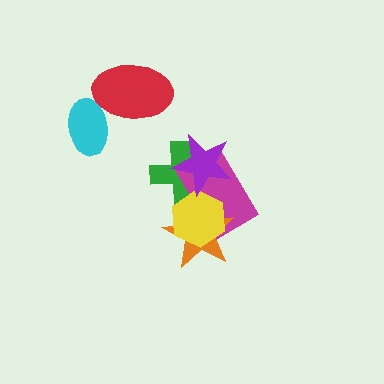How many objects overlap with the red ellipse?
1 object overlaps with the red ellipse.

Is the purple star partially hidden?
No, no other shape covers it.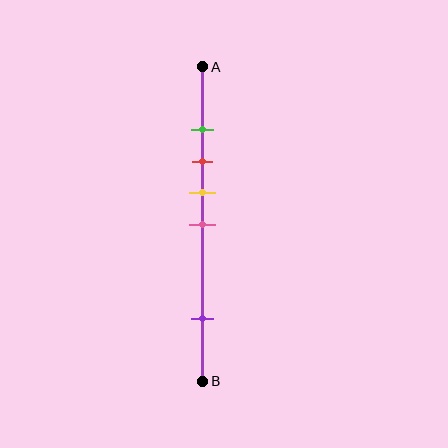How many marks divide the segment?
There are 5 marks dividing the segment.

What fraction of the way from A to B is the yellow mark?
The yellow mark is approximately 40% (0.4) of the way from A to B.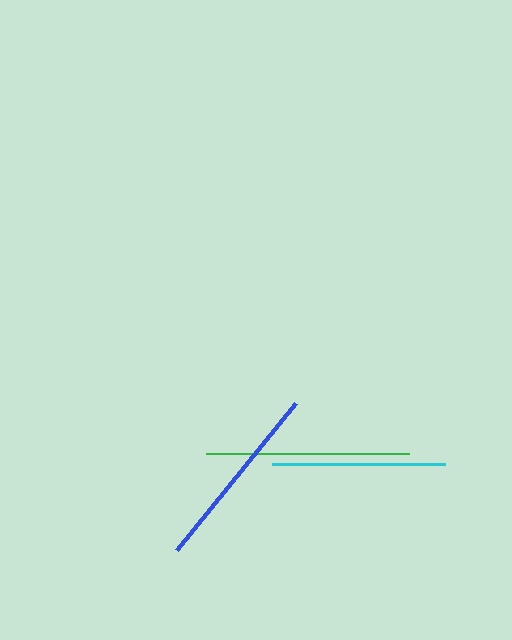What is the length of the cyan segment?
The cyan segment is approximately 173 pixels long.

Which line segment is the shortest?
The cyan line is the shortest at approximately 173 pixels.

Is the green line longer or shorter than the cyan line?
The green line is longer than the cyan line.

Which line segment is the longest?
The green line is the longest at approximately 203 pixels.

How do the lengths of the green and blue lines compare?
The green and blue lines are approximately the same length.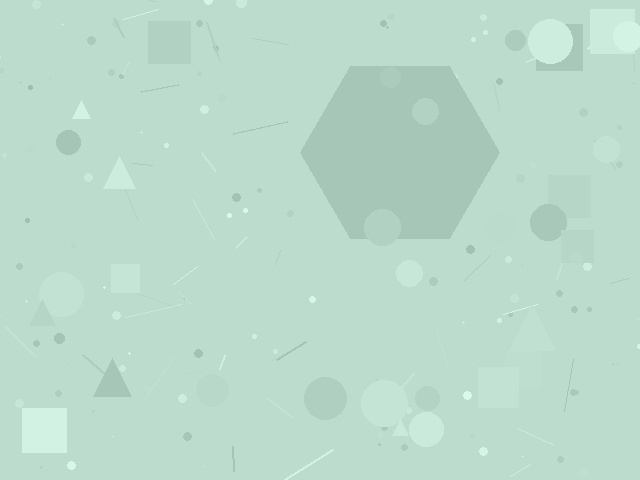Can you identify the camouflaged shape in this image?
The camouflaged shape is a hexagon.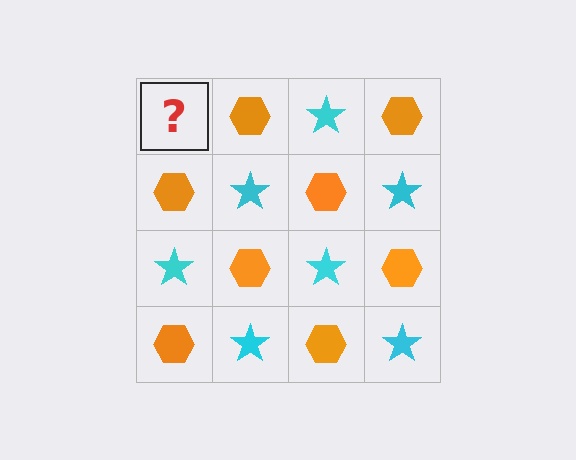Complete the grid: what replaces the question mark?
The question mark should be replaced with a cyan star.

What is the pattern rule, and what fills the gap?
The rule is that it alternates cyan star and orange hexagon in a checkerboard pattern. The gap should be filled with a cyan star.